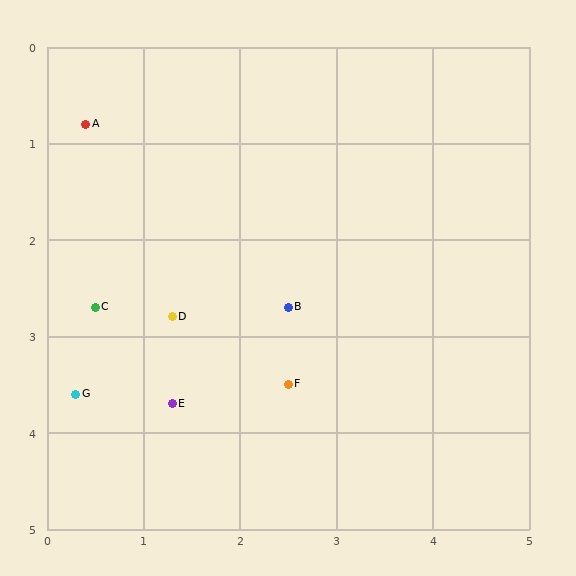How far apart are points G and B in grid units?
Points G and B are about 2.4 grid units apart.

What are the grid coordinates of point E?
Point E is at approximately (1.3, 3.7).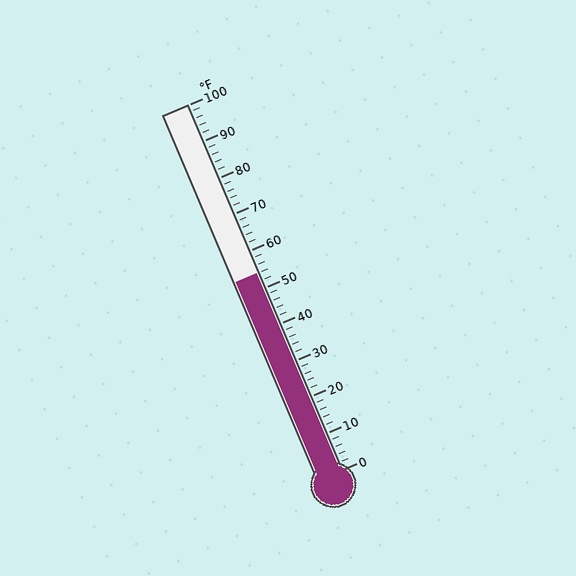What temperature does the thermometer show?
The thermometer shows approximately 54°F.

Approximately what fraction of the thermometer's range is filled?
The thermometer is filled to approximately 55% of its range.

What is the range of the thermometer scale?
The thermometer scale ranges from 0°F to 100°F.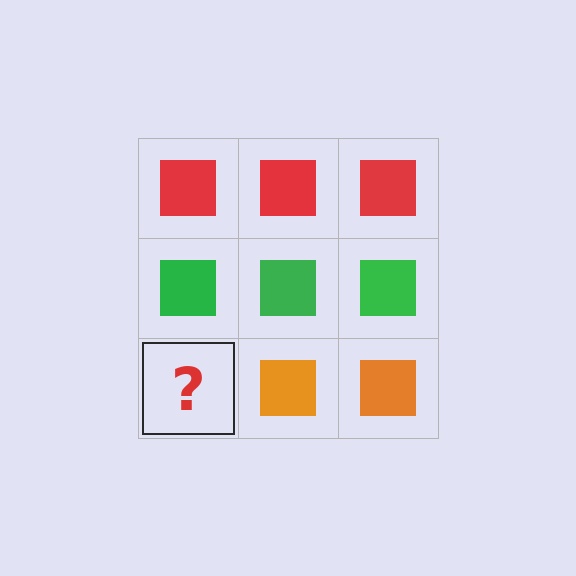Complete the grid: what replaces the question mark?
The question mark should be replaced with an orange square.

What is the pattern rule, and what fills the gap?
The rule is that each row has a consistent color. The gap should be filled with an orange square.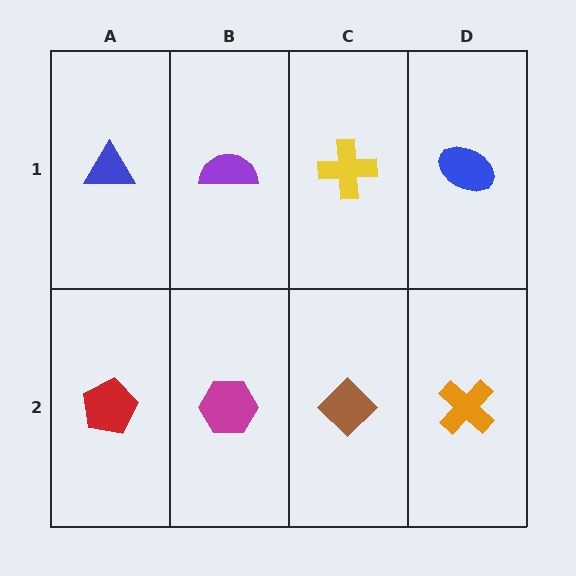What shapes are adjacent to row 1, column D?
An orange cross (row 2, column D), a yellow cross (row 1, column C).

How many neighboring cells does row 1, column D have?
2.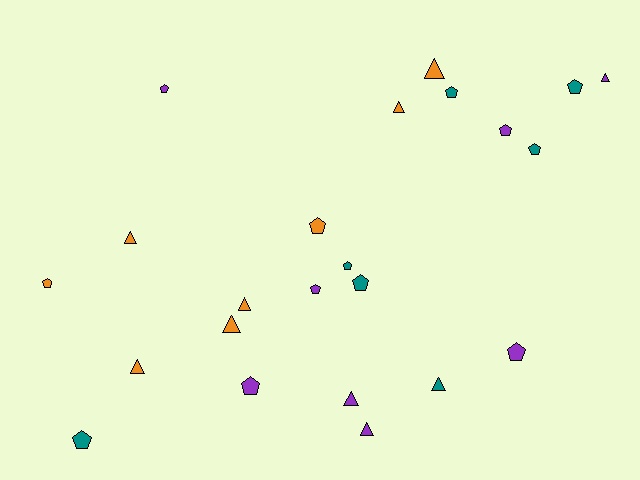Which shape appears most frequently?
Pentagon, with 13 objects.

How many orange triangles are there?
There are 6 orange triangles.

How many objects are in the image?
There are 23 objects.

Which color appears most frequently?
Purple, with 8 objects.